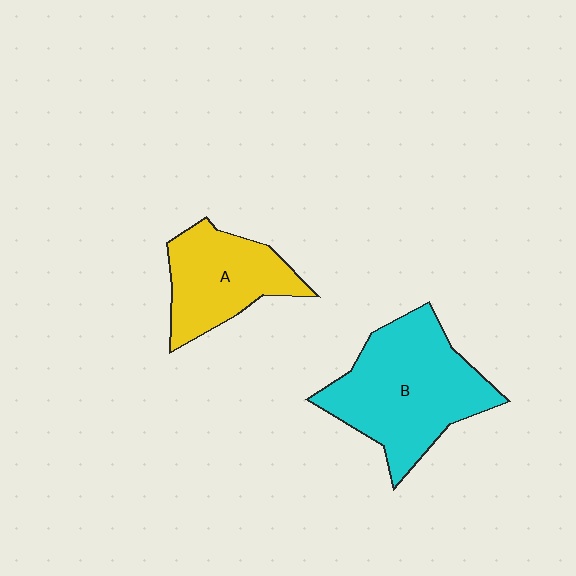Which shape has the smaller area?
Shape A (yellow).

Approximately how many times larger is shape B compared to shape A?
Approximately 1.6 times.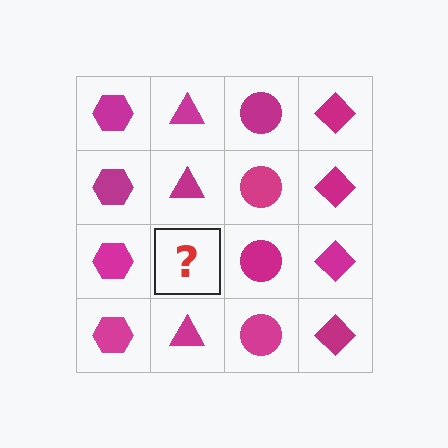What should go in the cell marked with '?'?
The missing cell should contain a magenta triangle.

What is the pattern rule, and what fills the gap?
The rule is that each column has a consistent shape. The gap should be filled with a magenta triangle.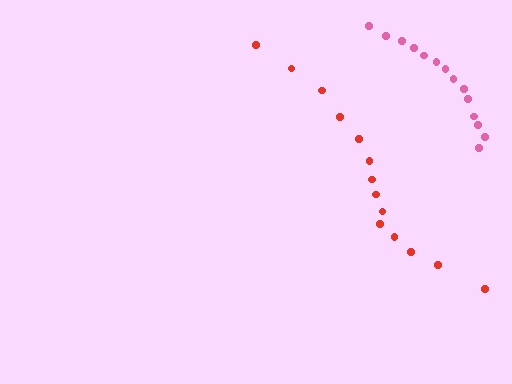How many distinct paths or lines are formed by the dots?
There are 2 distinct paths.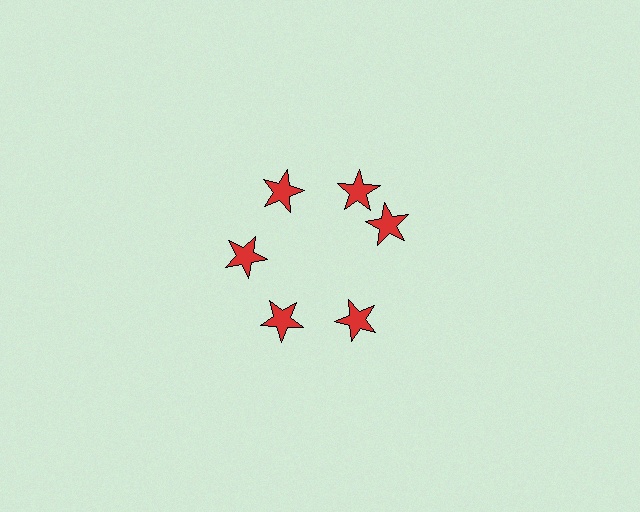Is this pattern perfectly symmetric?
No. The 6 red stars are arranged in a ring, but one element near the 3 o'clock position is rotated out of alignment along the ring, breaking the 6-fold rotational symmetry.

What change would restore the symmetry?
The symmetry would be restored by rotating it back into even spacing with its neighbors so that all 6 stars sit at equal angles and equal distance from the center.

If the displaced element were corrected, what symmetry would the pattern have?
It would have 6-fold rotational symmetry — the pattern would map onto itself every 60 degrees.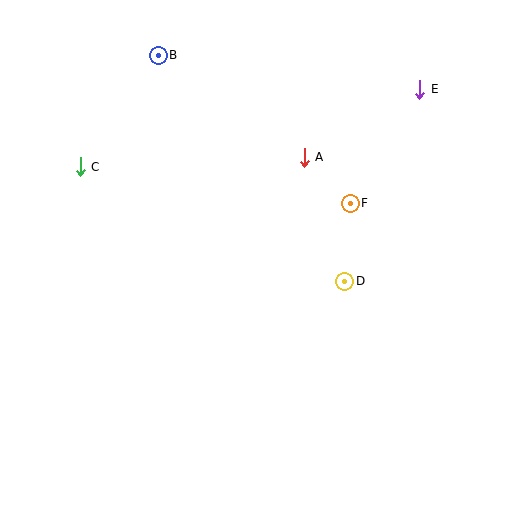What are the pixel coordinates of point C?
Point C is at (80, 167).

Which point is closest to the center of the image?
Point D at (345, 281) is closest to the center.